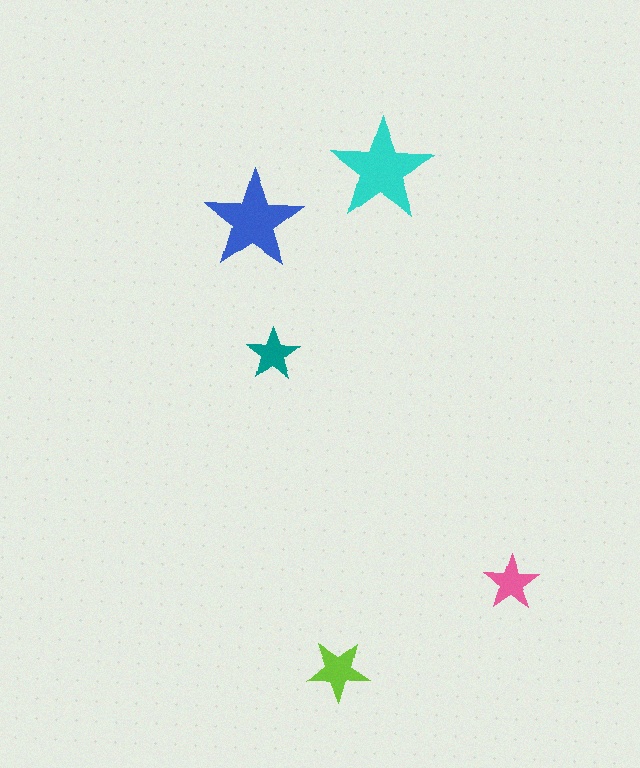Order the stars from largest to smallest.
the cyan one, the blue one, the lime one, the pink one, the teal one.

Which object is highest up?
The cyan star is topmost.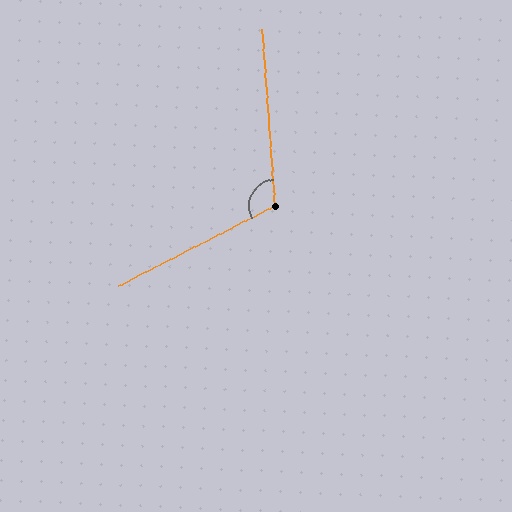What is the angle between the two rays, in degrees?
Approximately 113 degrees.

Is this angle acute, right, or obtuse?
It is obtuse.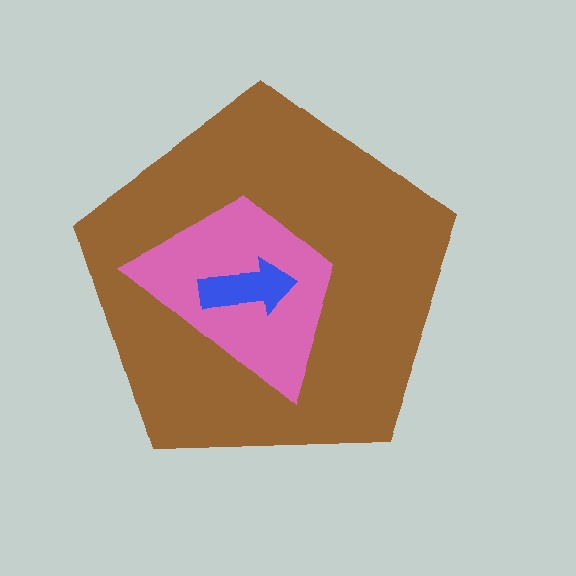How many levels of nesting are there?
3.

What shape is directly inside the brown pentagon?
The pink trapezoid.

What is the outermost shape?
The brown pentagon.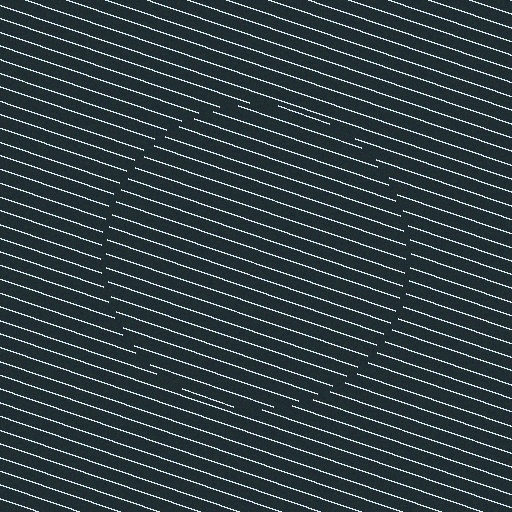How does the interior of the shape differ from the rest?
The interior of the shape contains the same grating, shifted by half a period — the contour is defined by the phase discontinuity where line-ends from the inner and outer gratings abut.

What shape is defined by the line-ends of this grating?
An illusory circle. The interior of the shape contains the same grating, shifted by half a period — the contour is defined by the phase discontinuity where line-ends from the inner and outer gratings abut.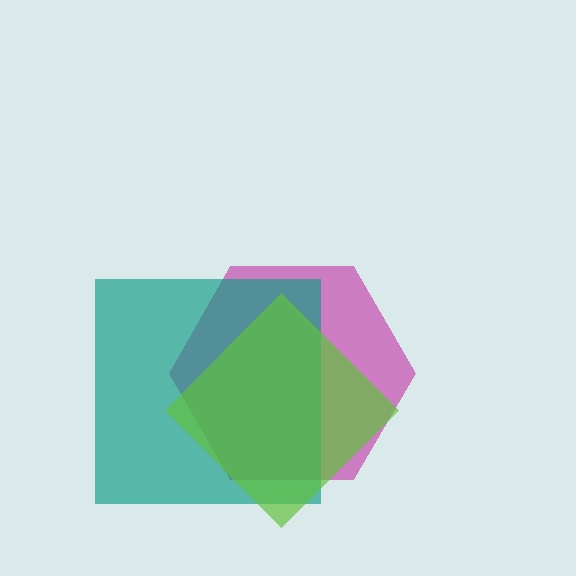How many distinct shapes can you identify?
There are 3 distinct shapes: a magenta hexagon, a teal square, a lime diamond.